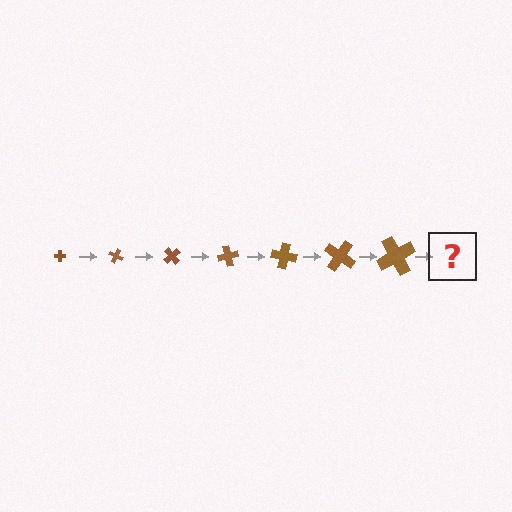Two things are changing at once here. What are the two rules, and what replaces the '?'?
The two rules are that the cross grows larger each step and it rotates 25 degrees each step. The '?' should be a cross, larger than the previous one and rotated 175 degrees from the start.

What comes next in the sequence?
The next element should be a cross, larger than the previous one and rotated 175 degrees from the start.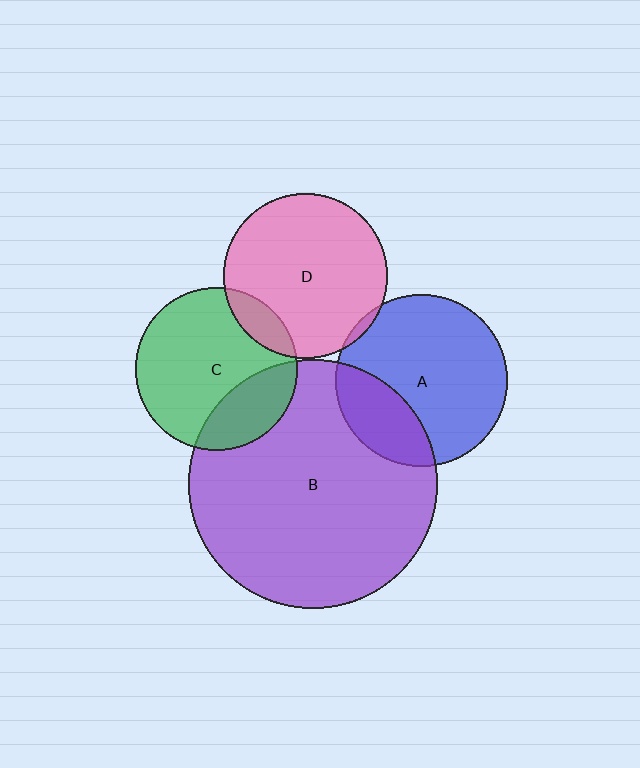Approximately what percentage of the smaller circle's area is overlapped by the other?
Approximately 25%.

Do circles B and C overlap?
Yes.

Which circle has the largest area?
Circle B (purple).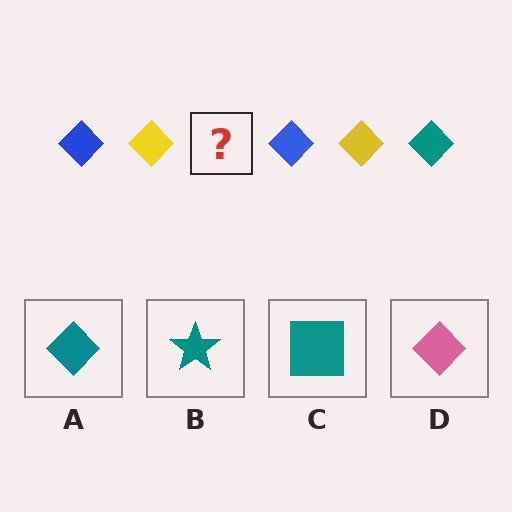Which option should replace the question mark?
Option A.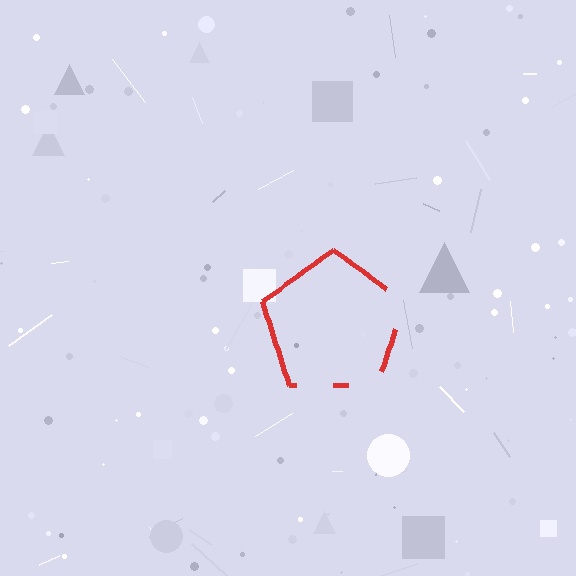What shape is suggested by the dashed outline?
The dashed outline suggests a pentagon.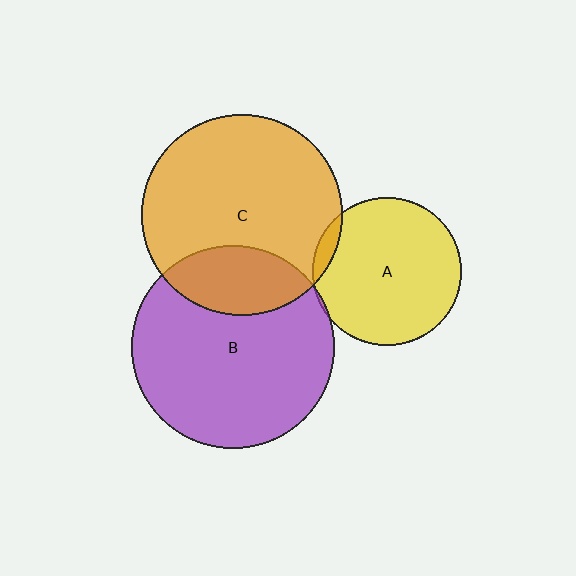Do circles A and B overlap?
Yes.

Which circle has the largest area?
Circle B (purple).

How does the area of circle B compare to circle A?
Approximately 1.9 times.